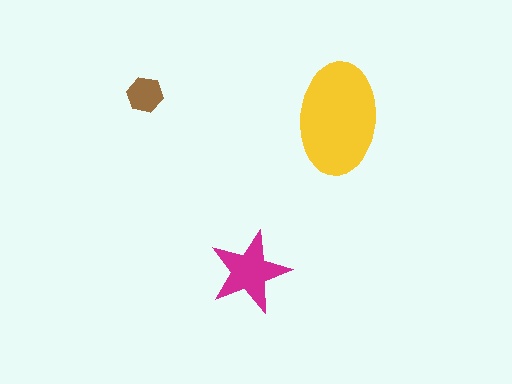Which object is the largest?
The yellow ellipse.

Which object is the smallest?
The brown hexagon.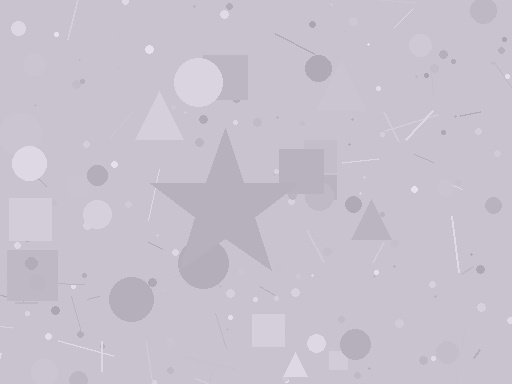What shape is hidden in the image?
A star is hidden in the image.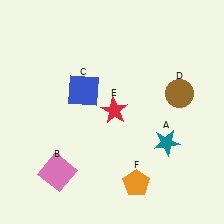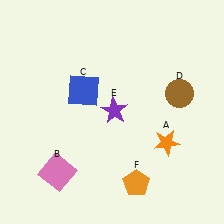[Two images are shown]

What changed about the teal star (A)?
In Image 1, A is teal. In Image 2, it changed to orange.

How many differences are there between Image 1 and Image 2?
There are 2 differences between the two images.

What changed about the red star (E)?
In Image 1, E is red. In Image 2, it changed to purple.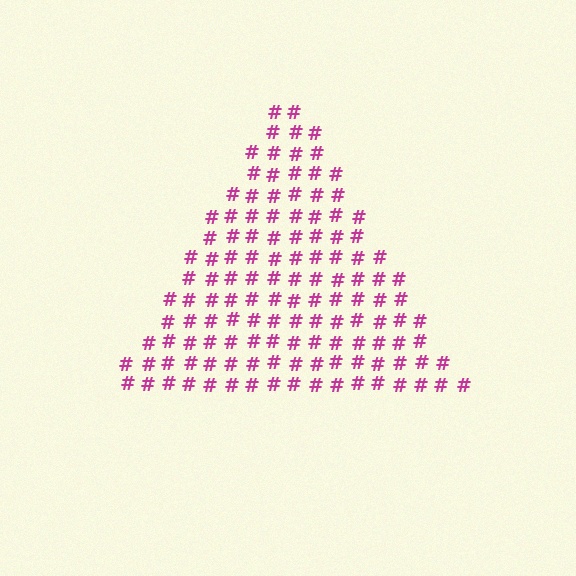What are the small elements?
The small elements are hash symbols.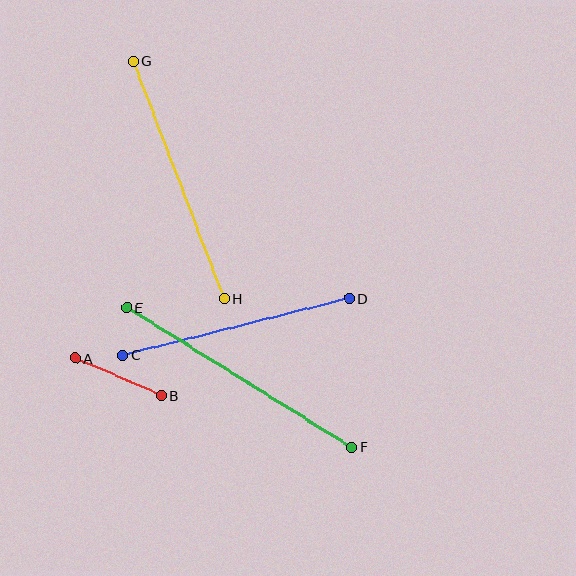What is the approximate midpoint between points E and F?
The midpoint is at approximately (239, 377) pixels.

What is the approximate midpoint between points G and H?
The midpoint is at approximately (179, 180) pixels.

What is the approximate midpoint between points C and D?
The midpoint is at approximately (236, 327) pixels.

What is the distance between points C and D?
The distance is approximately 233 pixels.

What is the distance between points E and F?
The distance is approximately 265 pixels.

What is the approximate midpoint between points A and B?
The midpoint is at approximately (118, 377) pixels.